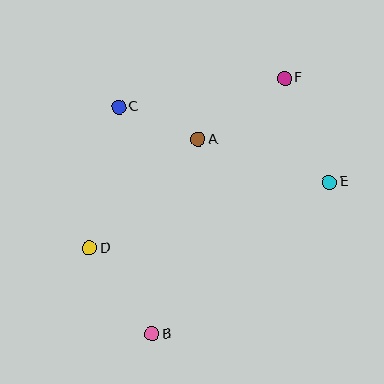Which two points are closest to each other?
Points A and C are closest to each other.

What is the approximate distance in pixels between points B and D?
The distance between B and D is approximately 106 pixels.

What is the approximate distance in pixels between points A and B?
The distance between A and B is approximately 200 pixels.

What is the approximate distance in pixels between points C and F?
The distance between C and F is approximately 168 pixels.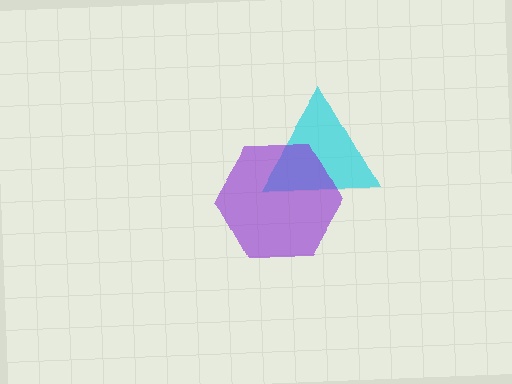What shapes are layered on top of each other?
The layered shapes are: a cyan triangle, a purple hexagon.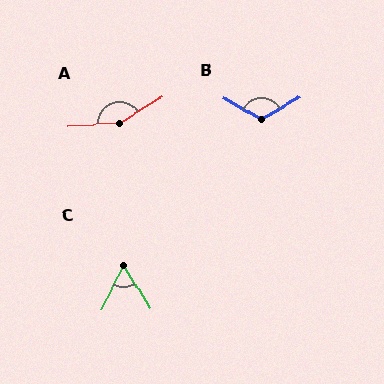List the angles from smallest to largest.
C (58°), B (120°), A (152°).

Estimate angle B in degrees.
Approximately 120 degrees.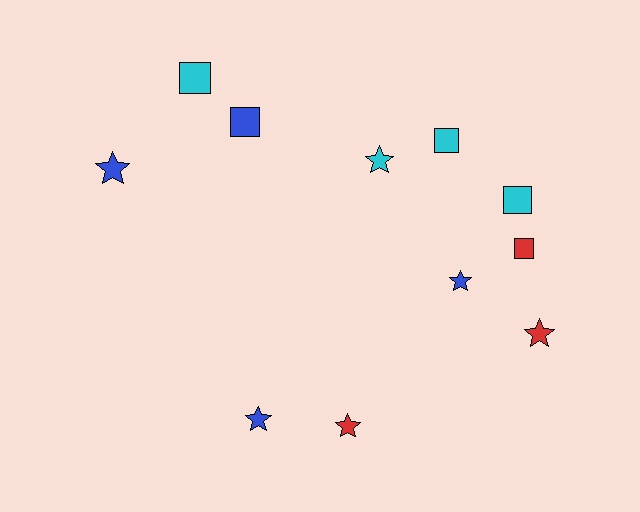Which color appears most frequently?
Cyan, with 4 objects.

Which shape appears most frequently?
Star, with 6 objects.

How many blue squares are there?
There is 1 blue square.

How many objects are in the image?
There are 11 objects.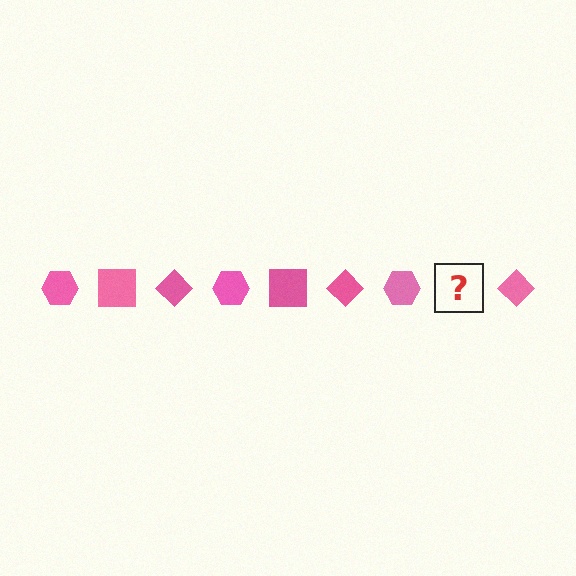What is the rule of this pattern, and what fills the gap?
The rule is that the pattern cycles through hexagon, square, diamond shapes in pink. The gap should be filled with a pink square.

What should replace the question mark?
The question mark should be replaced with a pink square.